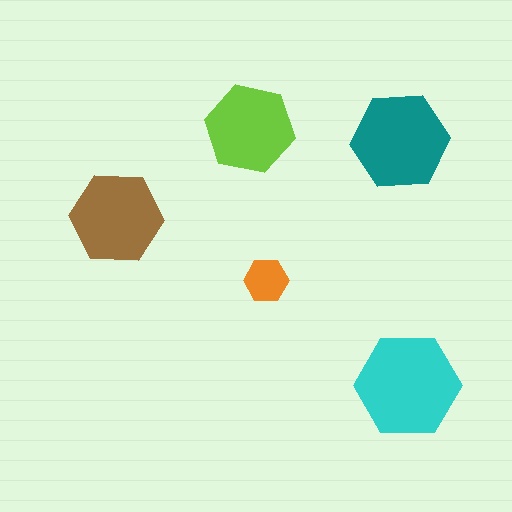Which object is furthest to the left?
The brown hexagon is leftmost.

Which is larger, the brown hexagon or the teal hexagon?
The teal one.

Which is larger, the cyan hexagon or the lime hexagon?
The cyan one.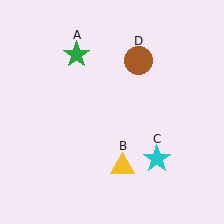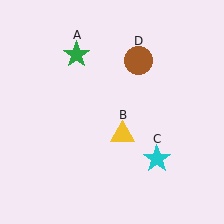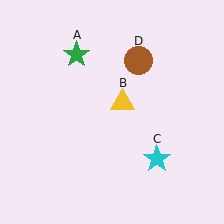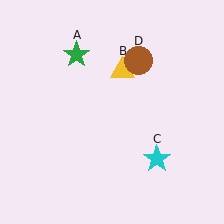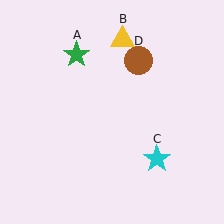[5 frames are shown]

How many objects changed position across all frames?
1 object changed position: yellow triangle (object B).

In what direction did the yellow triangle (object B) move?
The yellow triangle (object B) moved up.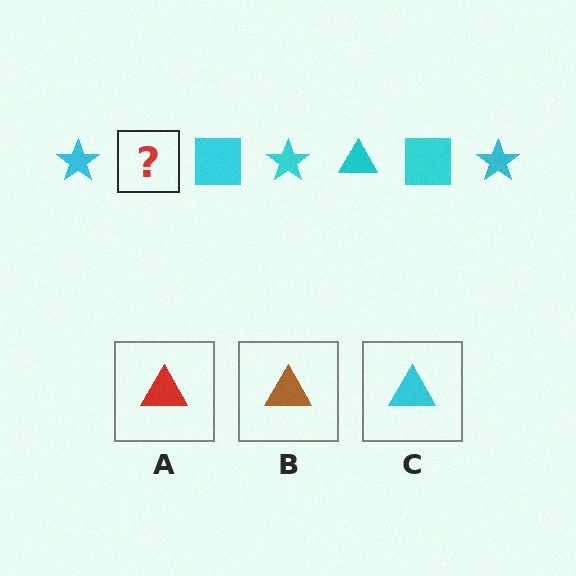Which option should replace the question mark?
Option C.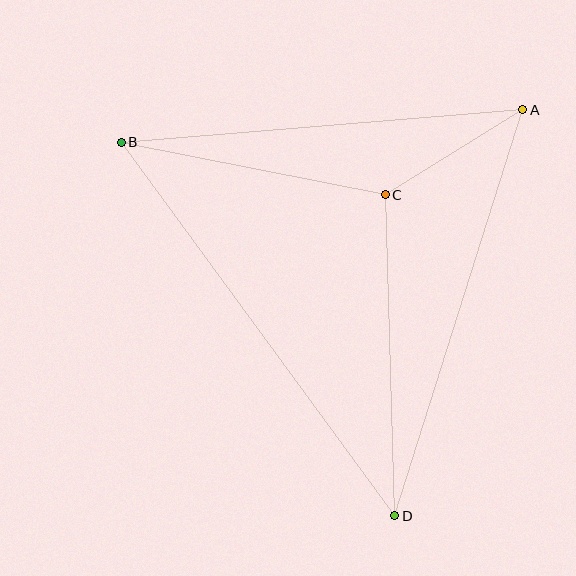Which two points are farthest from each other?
Points B and D are farthest from each other.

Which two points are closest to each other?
Points A and C are closest to each other.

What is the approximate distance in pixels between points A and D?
The distance between A and D is approximately 425 pixels.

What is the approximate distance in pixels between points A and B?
The distance between A and B is approximately 403 pixels.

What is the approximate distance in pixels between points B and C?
The distance between B and C is approximately 269 pixels.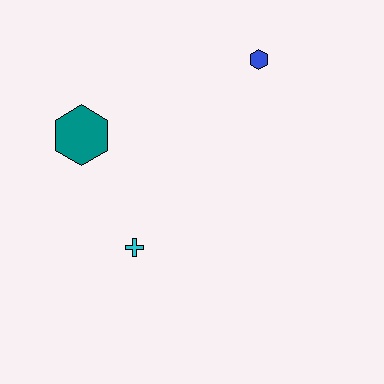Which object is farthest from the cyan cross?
The blue hexagon is farthest from the cyan cross.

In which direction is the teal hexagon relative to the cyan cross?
The teal hexagon is above the cyan cross.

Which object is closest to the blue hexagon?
The teal hexagon is closest to the blue hexagon.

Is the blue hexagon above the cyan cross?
Yes